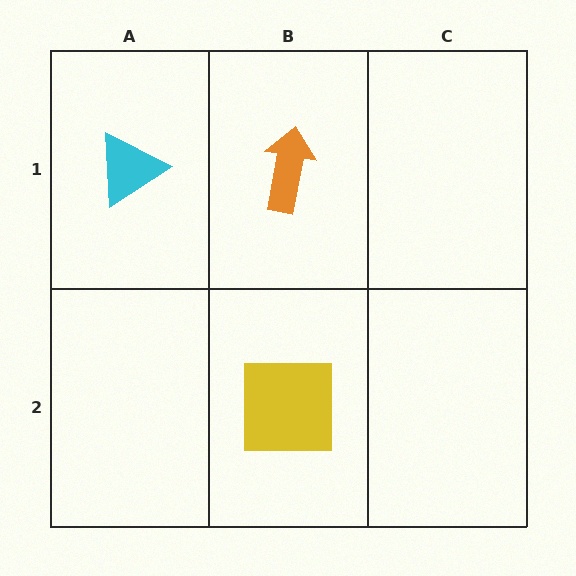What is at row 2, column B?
A yellow square.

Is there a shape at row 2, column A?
No, that cell is empty.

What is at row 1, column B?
An orange arrow.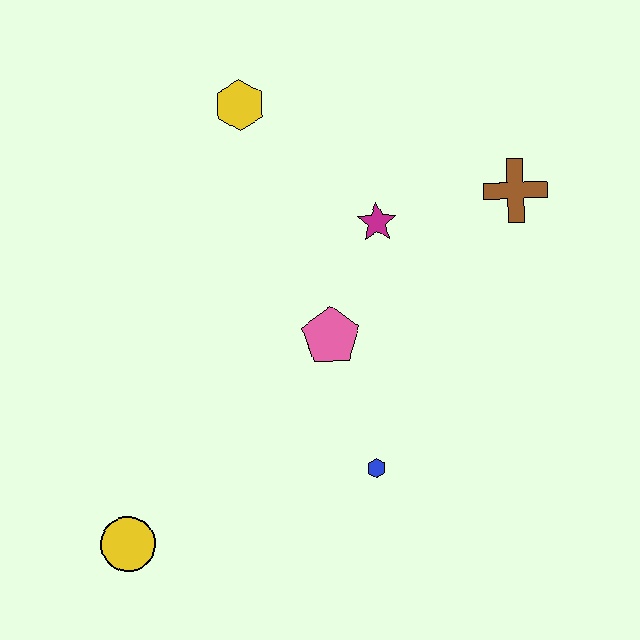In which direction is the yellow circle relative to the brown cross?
The yellow circle is to the left of the brown cross.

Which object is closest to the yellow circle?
The blue hexagon is closest to the yellow circle.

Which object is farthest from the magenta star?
The yellow circle is farthest from the magenta star.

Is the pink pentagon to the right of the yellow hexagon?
Yes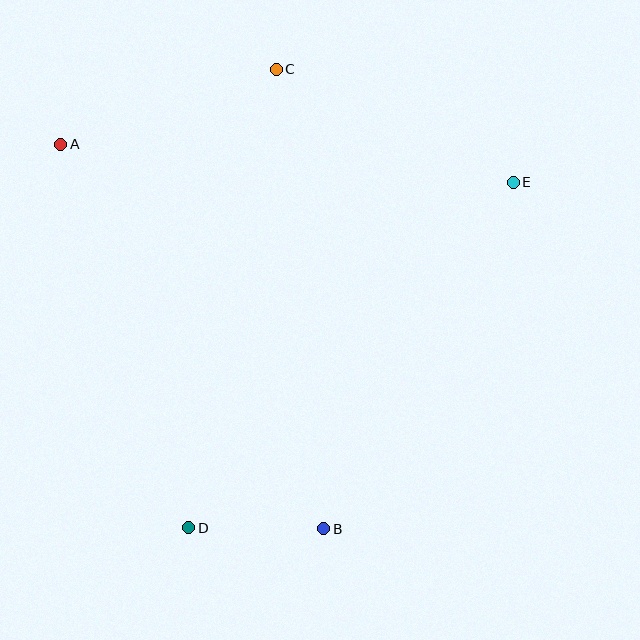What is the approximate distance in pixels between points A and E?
The distance between A and E is approximately 454 pixels.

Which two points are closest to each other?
Points B and D are closest to each other.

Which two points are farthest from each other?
Points D and E are farthest from each other.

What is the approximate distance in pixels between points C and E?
The distance between C and E is approximately 263 pixels.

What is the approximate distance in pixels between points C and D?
The distance between C and D is approximately 467 pixels.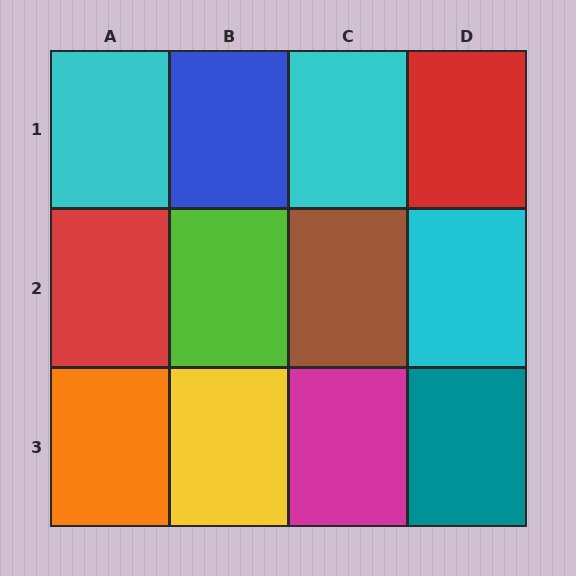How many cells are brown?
1 cell is brown.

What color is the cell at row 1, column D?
Red.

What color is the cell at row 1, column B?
Blue.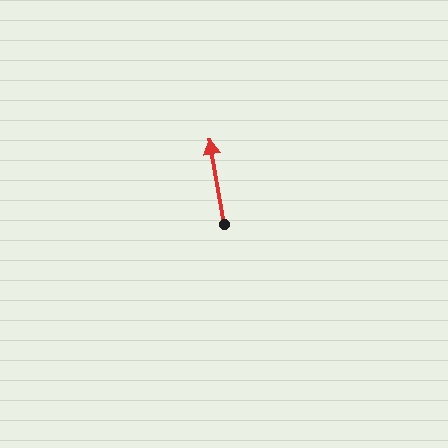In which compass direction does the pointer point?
North.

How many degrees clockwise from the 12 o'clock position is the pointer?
Approximately 350 degrees.